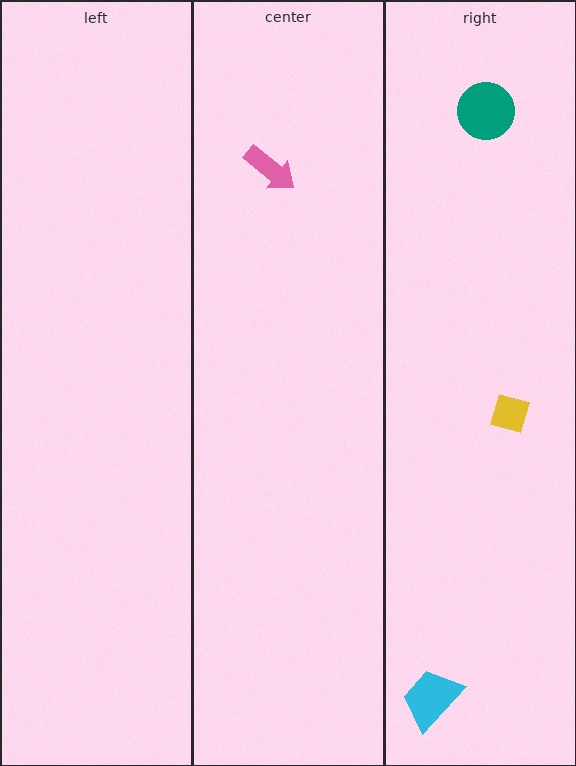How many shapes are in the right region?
3.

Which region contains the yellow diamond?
The right region.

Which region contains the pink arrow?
The center region.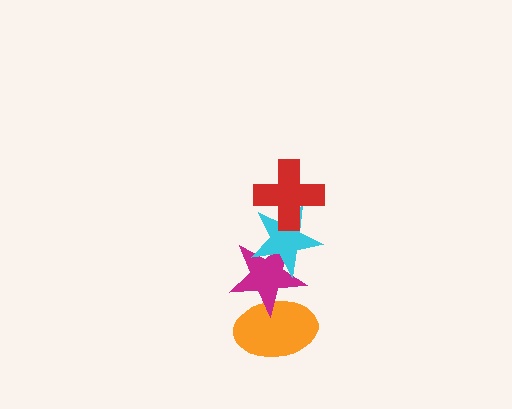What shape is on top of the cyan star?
The red cross is on top of the cyan star.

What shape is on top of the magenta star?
The cyan star is on top of the magenta star.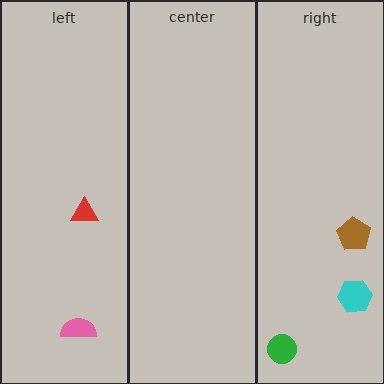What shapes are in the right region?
The brown pentagon, the green circle, the cyan hexagon.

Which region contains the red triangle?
The left region.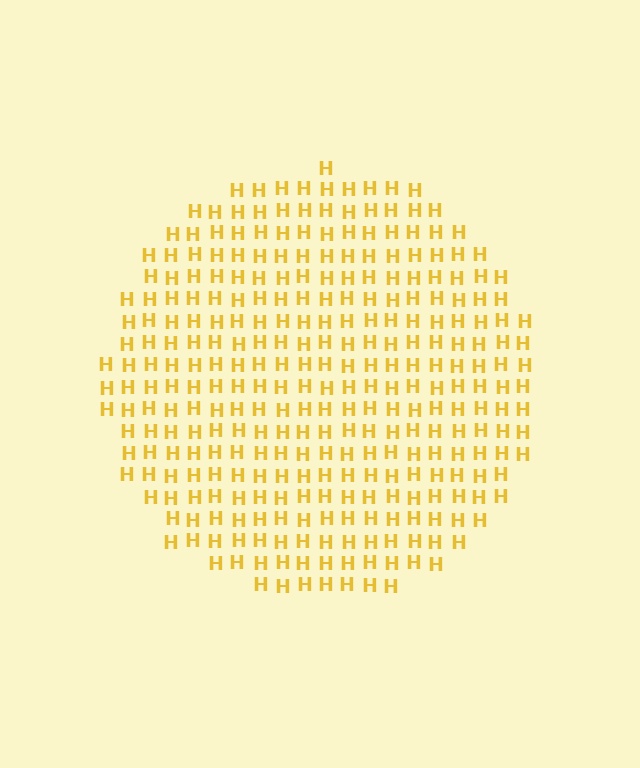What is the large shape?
The large shape is a circle.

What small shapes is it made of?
It is made of small letter H's.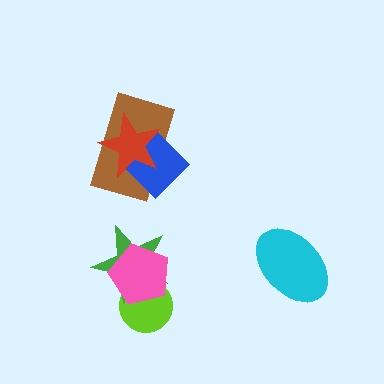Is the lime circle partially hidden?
Yes, it is partially covered by another shape.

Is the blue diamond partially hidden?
Yes, it is partially covered by another shape.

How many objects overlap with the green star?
2 objects overlap with the green star.